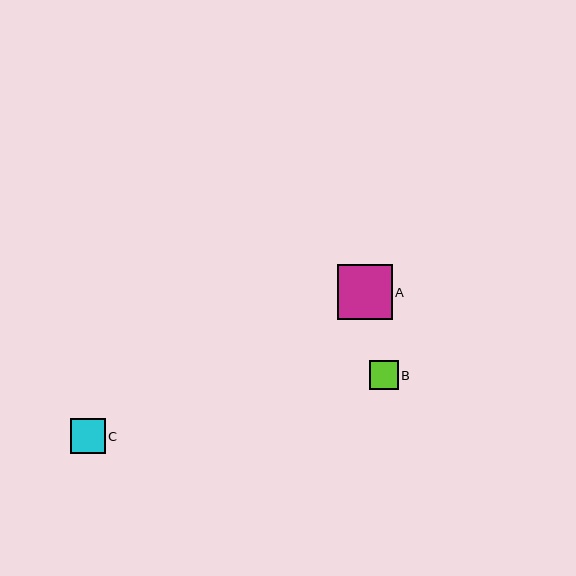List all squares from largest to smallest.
From largest to smallest: A, C, B.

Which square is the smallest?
Square B is the smallest with a size of approximately 29 pixels.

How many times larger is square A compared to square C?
Square A is approximately 1.6 times the size of square C.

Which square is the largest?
Square A is the largest with a size of approximately 55 pixels.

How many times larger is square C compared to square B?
Square C is approximately 1.2 times the size of square B.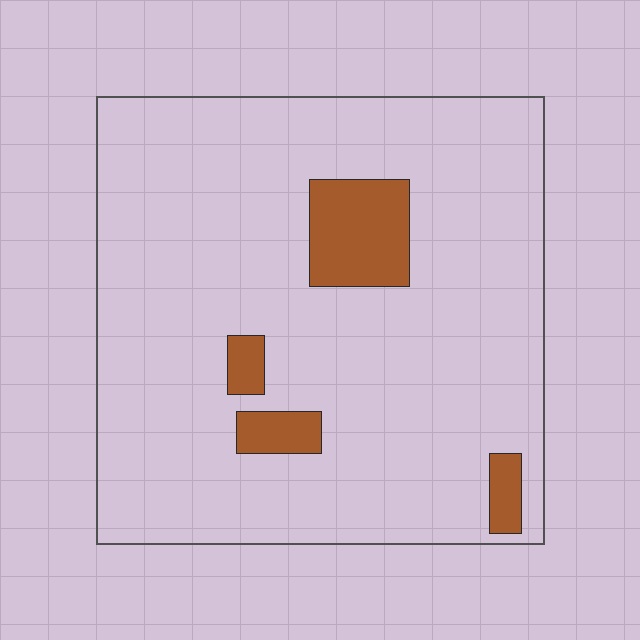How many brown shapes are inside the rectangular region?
4.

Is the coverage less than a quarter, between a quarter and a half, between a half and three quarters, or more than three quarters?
Less than a quarter.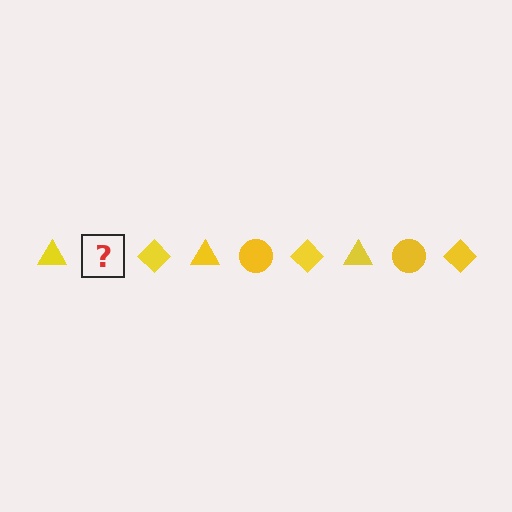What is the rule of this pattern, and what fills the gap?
The rule is that the pattern cycles through triangle, circle, diamond shapes in yellow. The gap should be filled with a yellow circle.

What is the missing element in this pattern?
The missing element is a yellow circle.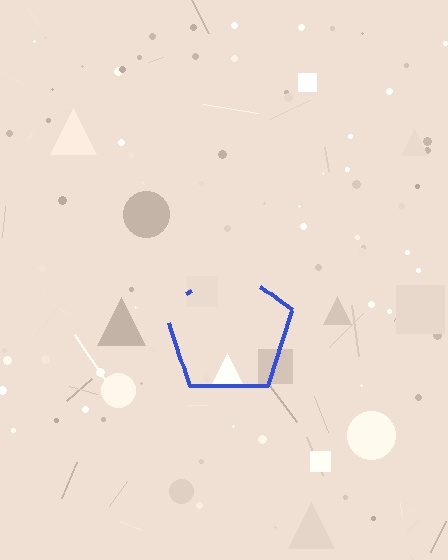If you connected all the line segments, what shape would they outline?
They would outline a pentagon.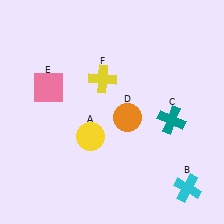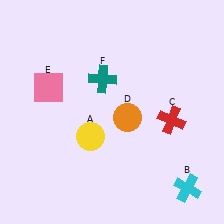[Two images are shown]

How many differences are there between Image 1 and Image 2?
There are 2 differences between the two images.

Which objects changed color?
C changed from teal to red. F changed from yellow to teal.